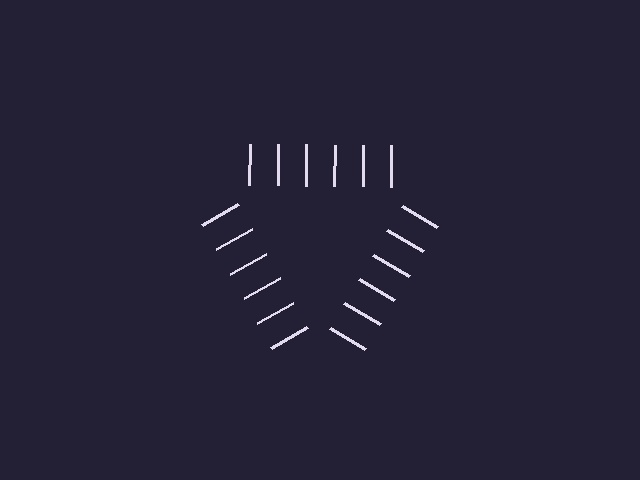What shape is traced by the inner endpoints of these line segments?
An illusory triangle — the line segments terminate on its edges but no continuous stroke is drawn.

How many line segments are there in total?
18 — 6 along each of the 3 edges.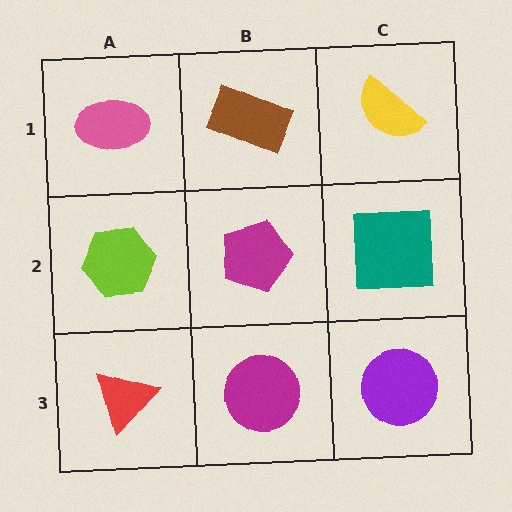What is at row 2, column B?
A magenta pentagon.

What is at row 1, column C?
A yellow semicircle.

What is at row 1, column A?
A pink ellipse.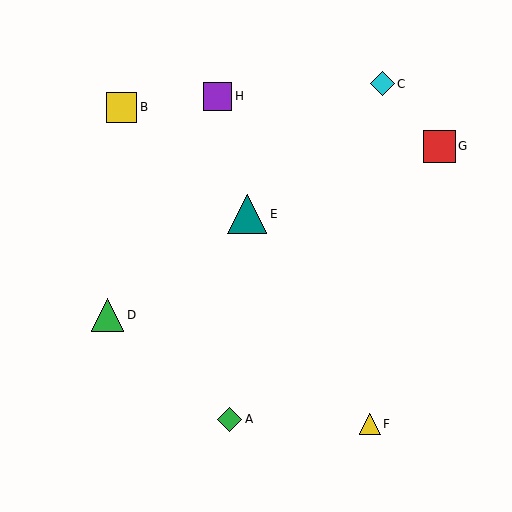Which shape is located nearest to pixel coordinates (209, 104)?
The purple square (labeled H) at (218, 96) is nearest to that location.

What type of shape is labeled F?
Shape F is a yellow triangle.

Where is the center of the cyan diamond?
The center of the cyan diamond is at (383, 84).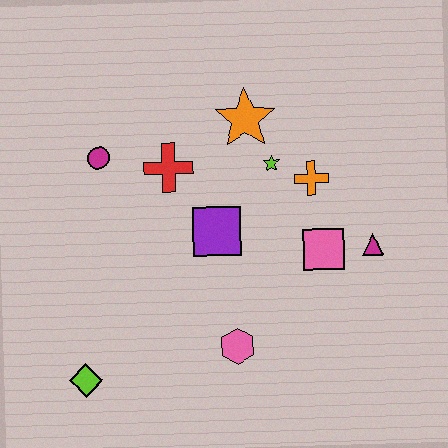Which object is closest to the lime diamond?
The pink hexagon is closest to the lime diamond.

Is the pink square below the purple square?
Yes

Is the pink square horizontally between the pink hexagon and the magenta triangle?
Yes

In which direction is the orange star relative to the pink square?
The orange star is above the pink square.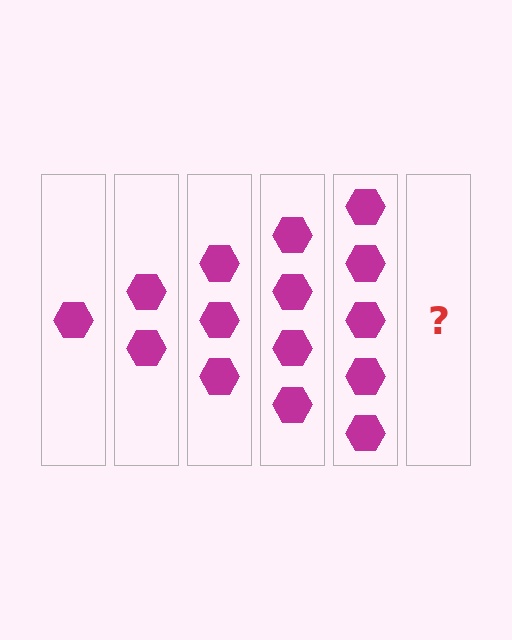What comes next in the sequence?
The next element should be 6 hexagons.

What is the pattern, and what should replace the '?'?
The pattern is that each step adds one more hexagon. The '?' should be 6 hexagons.